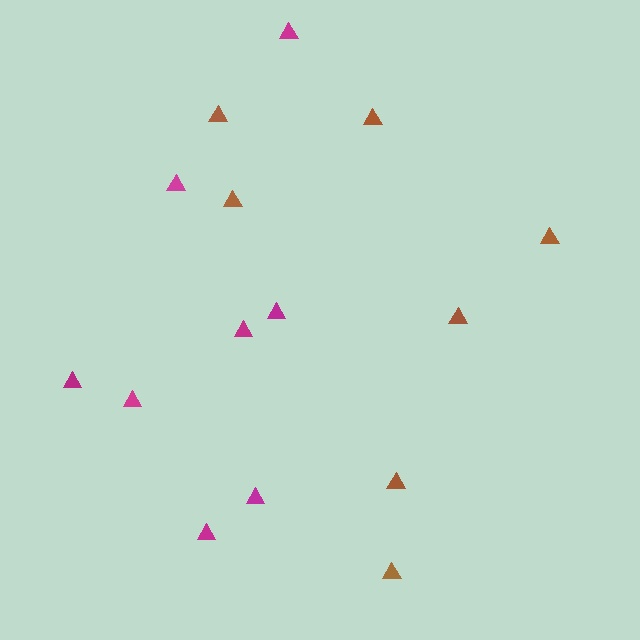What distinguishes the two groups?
There are 2 groups: one group of magenta triangles (8) and one group of brown triangles (7).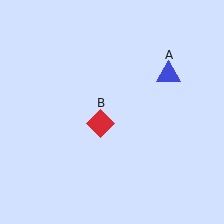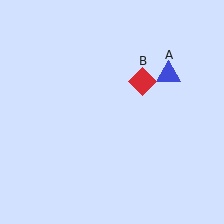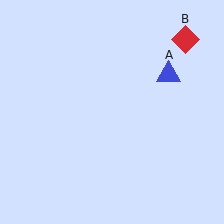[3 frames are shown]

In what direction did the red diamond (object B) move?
The red diamond (object B) moved up and to the right.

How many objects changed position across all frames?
1 object changed position: red diamond (object B).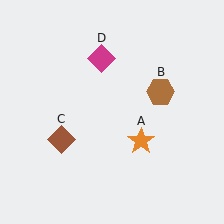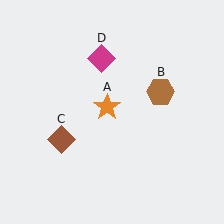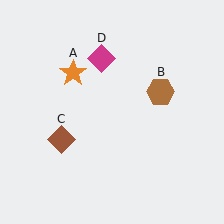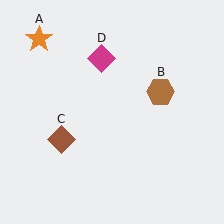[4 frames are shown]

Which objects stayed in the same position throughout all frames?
Brown hexagon (object B) and brown diamond (object C) and magenta diamond (object D) remained stationary.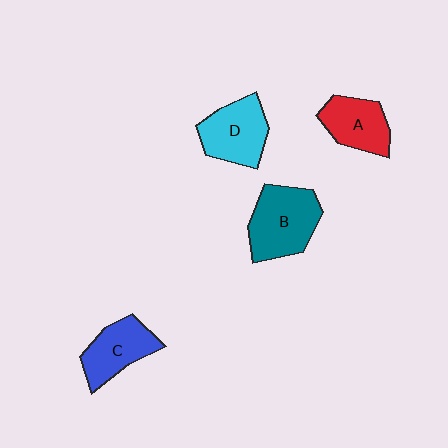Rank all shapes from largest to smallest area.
From largest to smallest: B (teal), D (cyan), C (blue), A (red).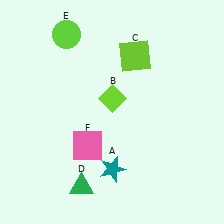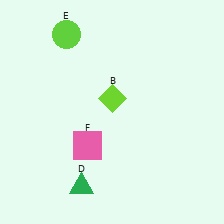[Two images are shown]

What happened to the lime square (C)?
The lime square (C) was removed in Image 2. It was in the top-right area of Image 1.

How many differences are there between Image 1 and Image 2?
There are 2 differences between the two images.